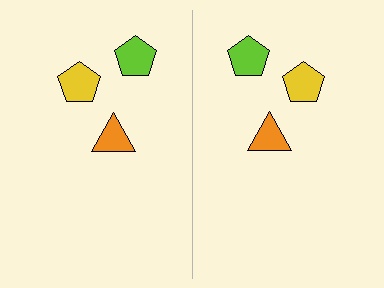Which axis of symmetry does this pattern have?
The pattern has a vertical axis of symmetry running through the center of the image.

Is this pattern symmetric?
Yes, this pattern has bilateral (reflection) symmetry.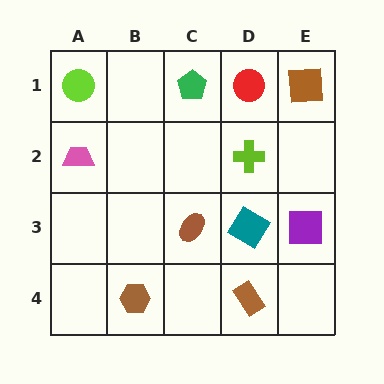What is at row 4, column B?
A brown hexagon.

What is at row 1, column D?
A red circle.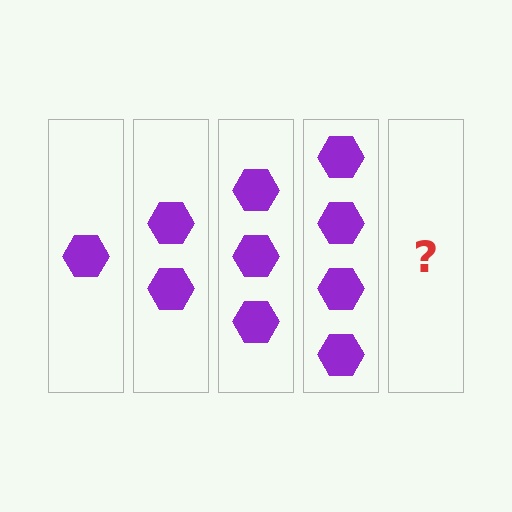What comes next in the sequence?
The next element should be 5 hexagons.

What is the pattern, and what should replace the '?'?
The pattern is that each step adds one more hexagon. The '?' should be 5 hexagons.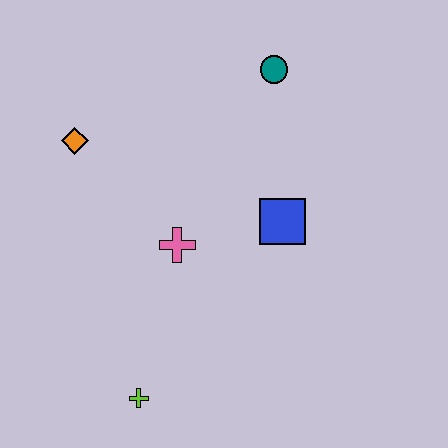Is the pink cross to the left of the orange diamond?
No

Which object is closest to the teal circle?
The blue square is closest to the teal circle.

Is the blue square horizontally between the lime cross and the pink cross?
No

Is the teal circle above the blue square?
Yes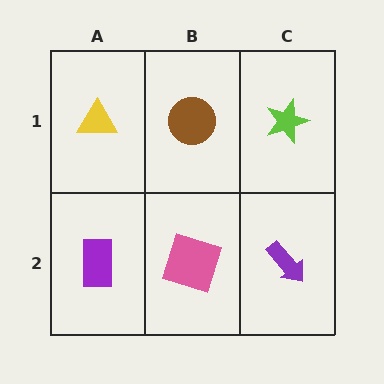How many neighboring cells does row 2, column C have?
2.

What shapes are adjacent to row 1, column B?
A pink square (row 2, column B), a yellow triangle (row 1, column A), a lime star (row 1, column C).